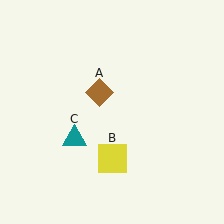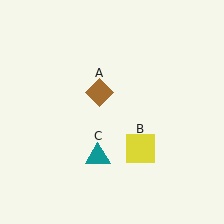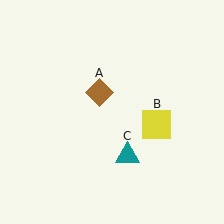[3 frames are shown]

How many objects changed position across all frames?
2 objects changed position: yellow square (object B), teal triangle (object C).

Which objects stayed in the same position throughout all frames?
Brown diamond (object A) remained stationary.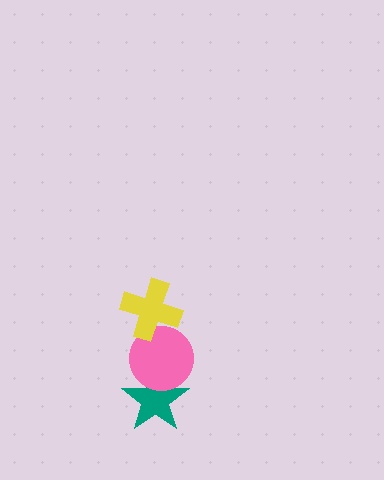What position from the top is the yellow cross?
The yellow cross is 1st from the top.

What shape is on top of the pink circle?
The yellow cross is on top of the pink circle.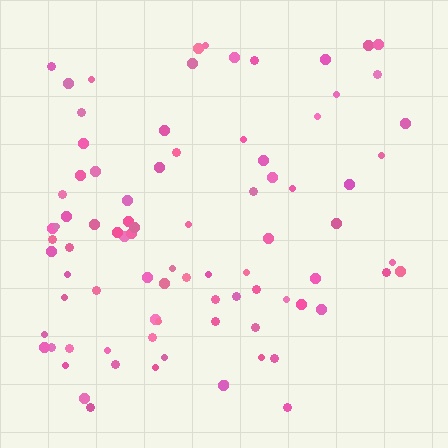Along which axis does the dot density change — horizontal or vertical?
Horizontal.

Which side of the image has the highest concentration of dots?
The left.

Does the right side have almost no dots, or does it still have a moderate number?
Still a moderate number, just noticeably fewer than the left.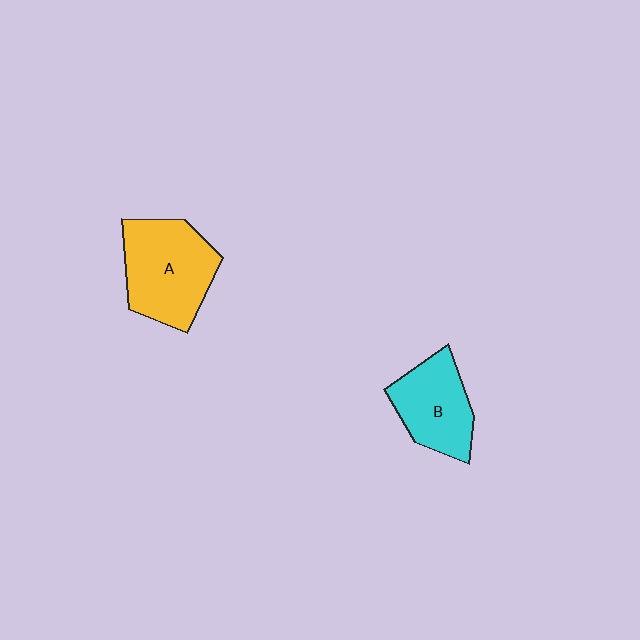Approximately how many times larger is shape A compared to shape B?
Approximately 1.3 times.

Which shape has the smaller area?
Shape B (cyan).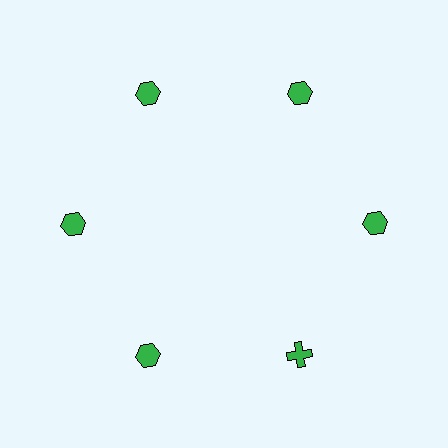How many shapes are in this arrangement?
There are 6 shapes arranged in a ring pattern.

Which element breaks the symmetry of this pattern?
The green cross at roughly the 5 o'clock position breaks the symmetry. All other shapes are green hexagons.